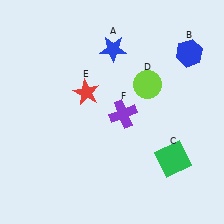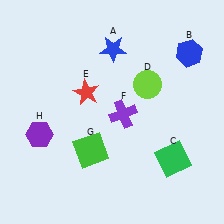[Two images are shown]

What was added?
A green square (G), a purple hexagon (H) were added in Image 2.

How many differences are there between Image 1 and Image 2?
There are 2 differences between the two images.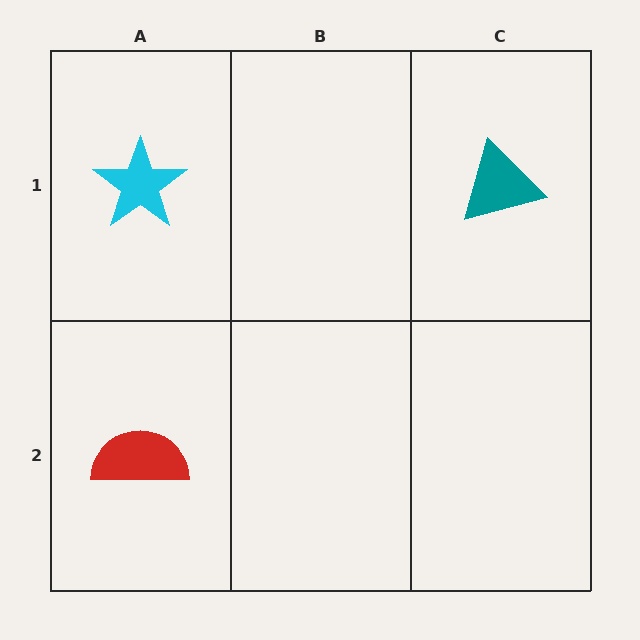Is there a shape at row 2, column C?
No, that cell is empty.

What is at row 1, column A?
A cyan star.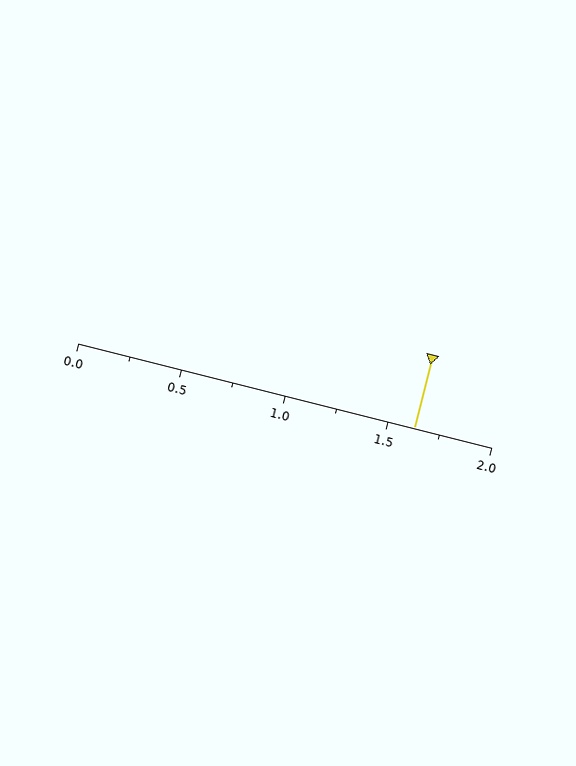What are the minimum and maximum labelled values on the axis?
The axis runs from 0.0 to 2.0.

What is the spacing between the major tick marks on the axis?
The major ticks are spaced 0.5 apart.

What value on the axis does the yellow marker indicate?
The marker indicates approximately 1.62.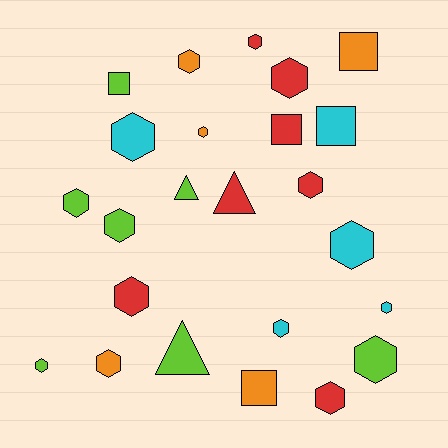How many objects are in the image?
There are 24 objects.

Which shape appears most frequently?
Hexagon, with 16 objects.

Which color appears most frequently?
Red, with 7 objects.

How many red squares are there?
There is 1 red square.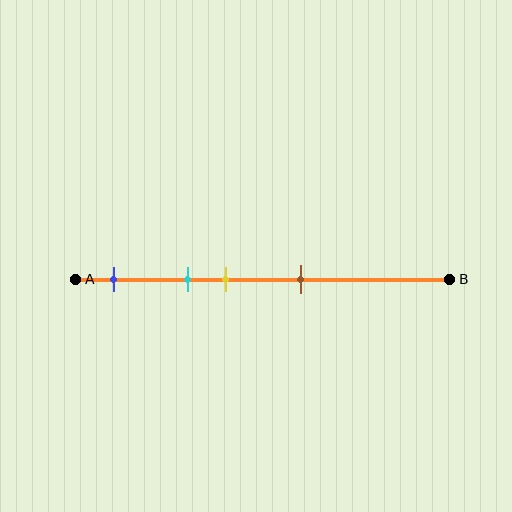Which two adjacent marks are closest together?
The cyan and yellow marks are the closest adjacent pair.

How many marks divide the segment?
There are 4 marks dividing the segment.